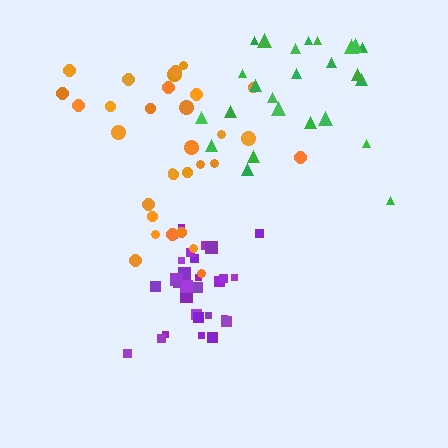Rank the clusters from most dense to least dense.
purple, green, orange.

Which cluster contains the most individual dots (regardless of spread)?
Orange (31).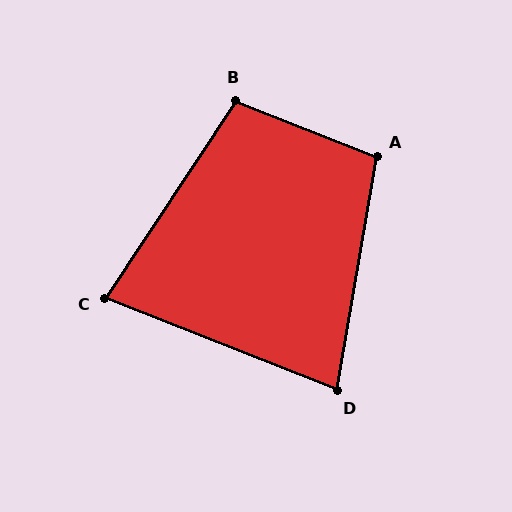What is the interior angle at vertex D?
Approximately 78 degrees (acute).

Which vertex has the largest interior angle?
A, at approximately 102 degrees.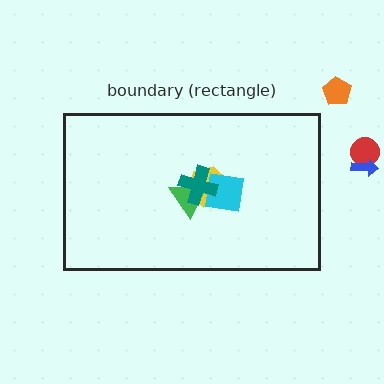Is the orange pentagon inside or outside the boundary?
Outside.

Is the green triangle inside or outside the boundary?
Inside.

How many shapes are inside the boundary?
4 inside, 3 outside.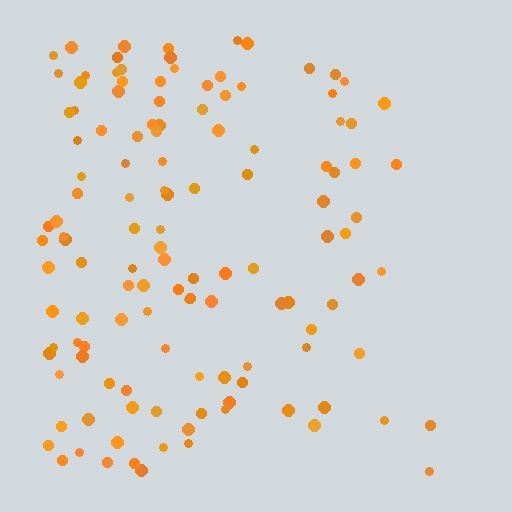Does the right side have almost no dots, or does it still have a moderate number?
Still a moderate number, just noticeably fewer than the left.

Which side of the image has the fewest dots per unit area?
The right.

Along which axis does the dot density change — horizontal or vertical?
Horizontal.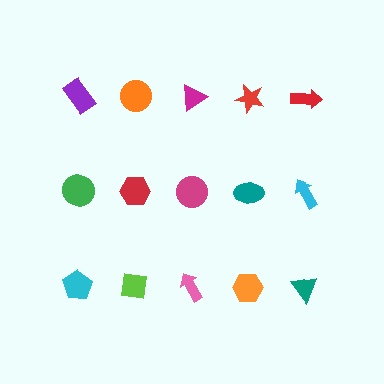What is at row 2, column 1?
A green circle.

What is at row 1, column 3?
A magenta triangle.